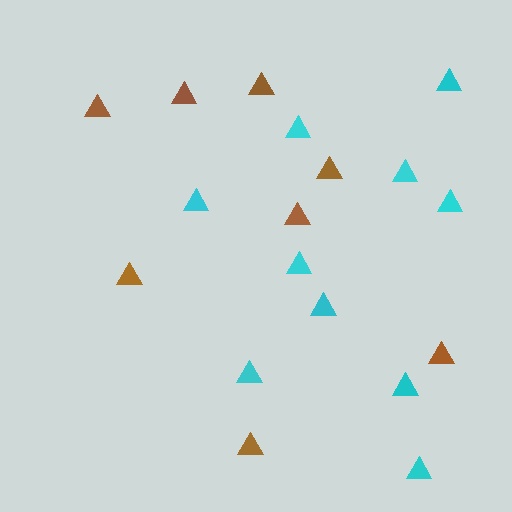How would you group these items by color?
There are 2 groups: one group of cyan triangles (10) and one group of brown triangles (8).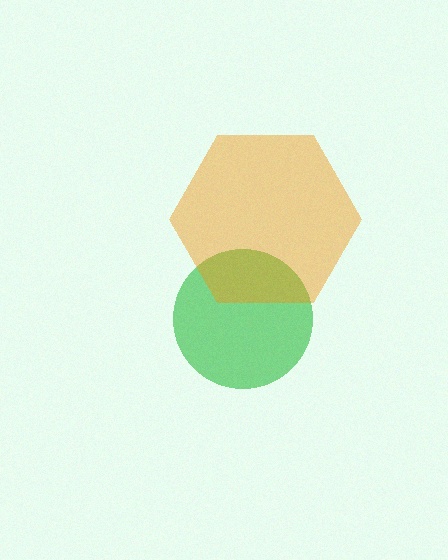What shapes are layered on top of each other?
The layered shapes are: a green circle, an orange hexagon.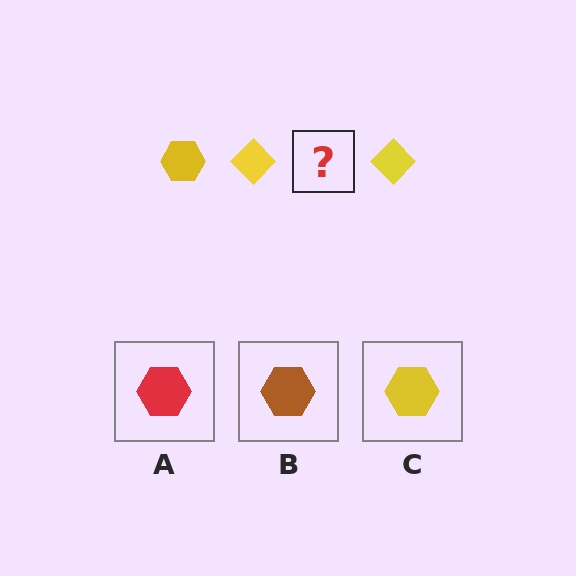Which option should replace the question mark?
Option C.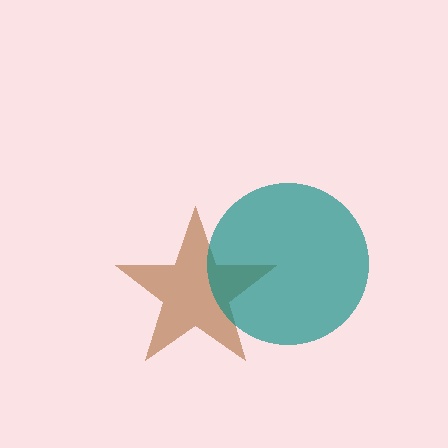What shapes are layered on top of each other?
The layered shapes are: a brown star, a teal circle.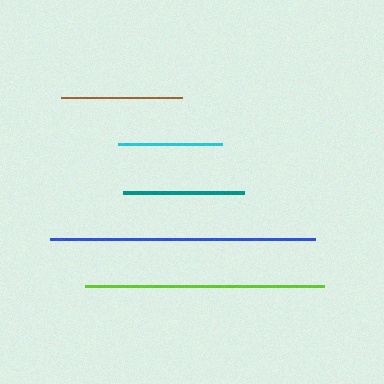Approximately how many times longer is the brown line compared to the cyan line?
The brown line is approximately 1.2 times the length of the cyan line.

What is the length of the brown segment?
The brown segment is approximately 121 pixels long.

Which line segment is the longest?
The blue line is the longest at approximately 264 pixels.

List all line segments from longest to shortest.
From longest to shortest: blue, lime, brown, teal, cyan.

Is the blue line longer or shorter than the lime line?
The blue line is longer than the lime line.